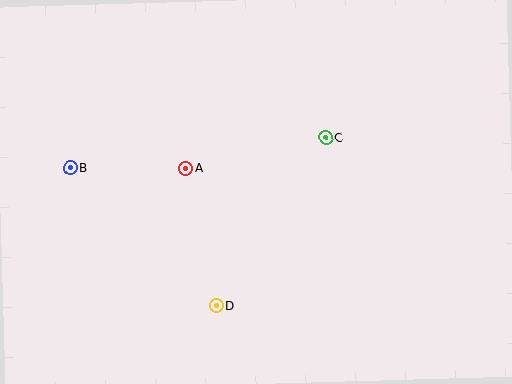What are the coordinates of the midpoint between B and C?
The midpoint between B and C is at (198, 153).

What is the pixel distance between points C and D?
The distance between C and D is 200 pixels.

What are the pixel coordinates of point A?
Point A is at (186, 168).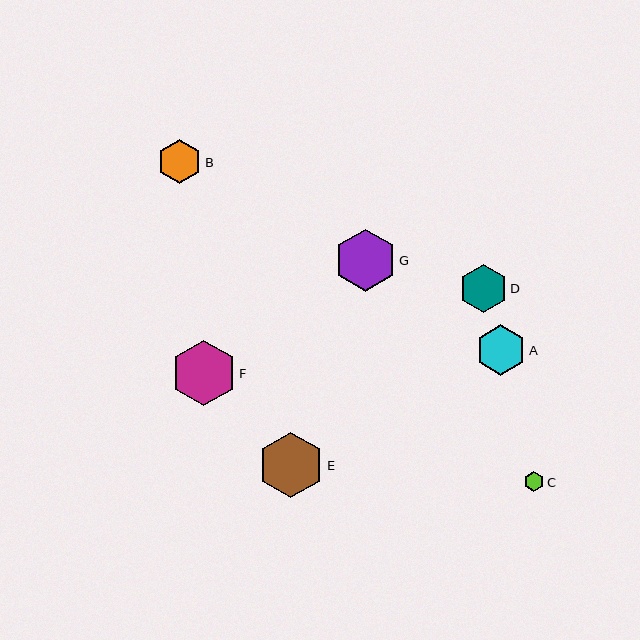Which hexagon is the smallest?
Hexagon C is the smallest with a size of approximately 20 pixels.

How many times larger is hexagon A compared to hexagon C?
Hexagon A is approximately 2.5 times the size of hexagon C.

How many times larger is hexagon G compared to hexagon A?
Hexagon G is approximately 1.2 times the size of hexagon A.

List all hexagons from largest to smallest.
From largest to smallest: E, F, G, A, D, B, C.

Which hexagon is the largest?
Hexagon E is the largest with a size of approximately 65 pixels.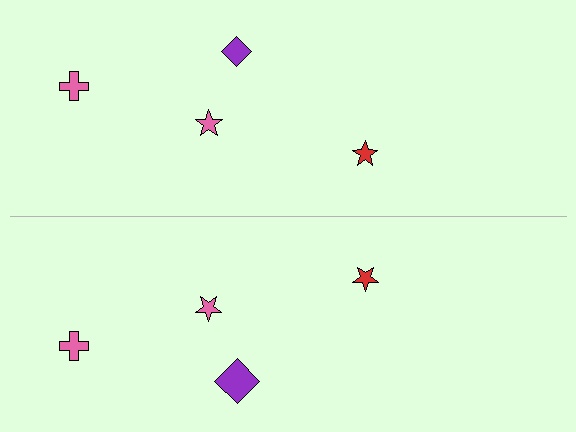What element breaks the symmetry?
The purple diamond on the bottom side has a different size than its mirror counterpart.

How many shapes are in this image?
There are 8 shapes in this image.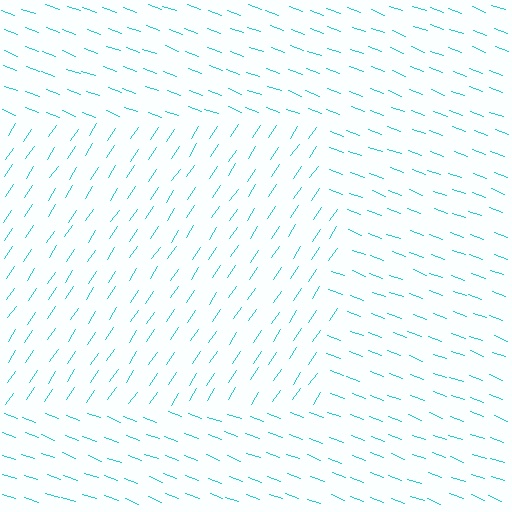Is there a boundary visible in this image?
Yes, there is a texture boundary formed by a change in line orientation.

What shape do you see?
I see a rectangle.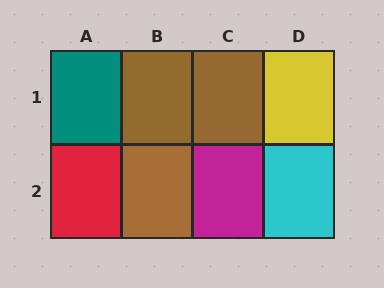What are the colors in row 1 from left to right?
Teal, brown, brown, yellow.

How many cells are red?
1 cell is red.